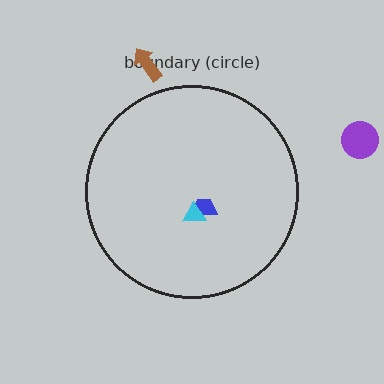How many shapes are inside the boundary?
2 inside, 2 outside.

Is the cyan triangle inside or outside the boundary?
Inside.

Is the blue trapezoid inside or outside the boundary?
Inside.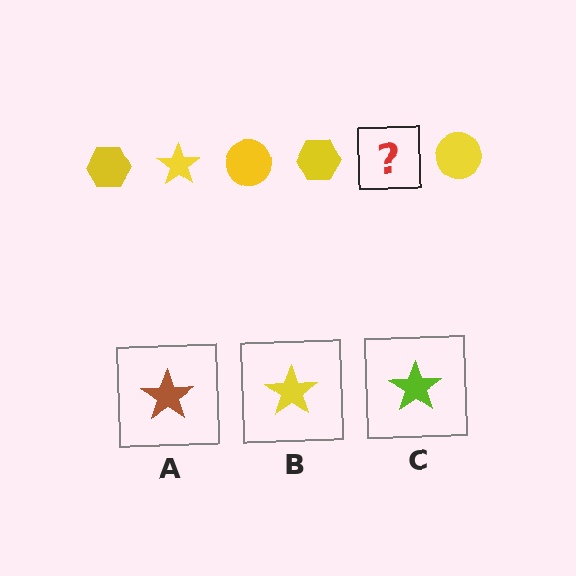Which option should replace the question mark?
Option B.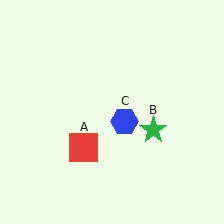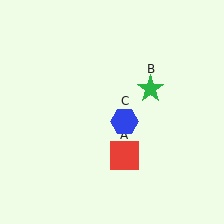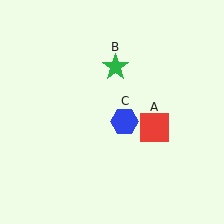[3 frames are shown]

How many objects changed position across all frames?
2 objects changed position: red square (object A), green star (object B).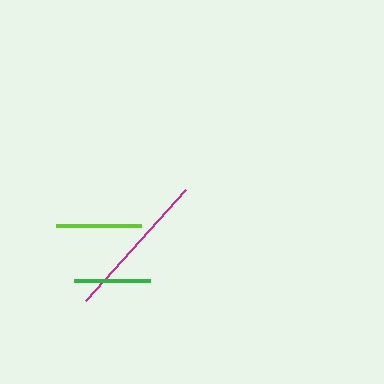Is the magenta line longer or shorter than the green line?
The magenta line is longer than the green line.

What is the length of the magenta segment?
The magenta segment is approximately 150 pixels long.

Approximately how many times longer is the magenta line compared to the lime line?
The magenta line is approximately 1.8 times the length of the lime line.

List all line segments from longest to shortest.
From longest to shortest: magenta, lime, green.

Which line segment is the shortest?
The green line is the shortest at approximately 76 pixels.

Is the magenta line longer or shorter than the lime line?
The magenta line is longer than the lime line.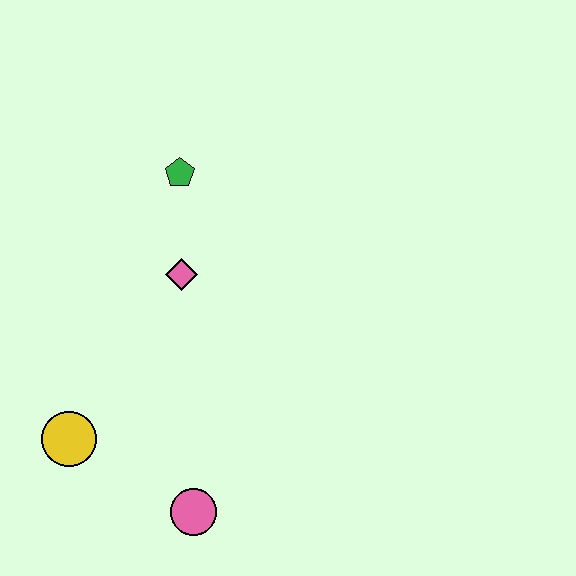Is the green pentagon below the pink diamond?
No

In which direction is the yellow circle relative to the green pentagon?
The yellow circle is below the green pentagon.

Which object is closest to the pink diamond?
The green pentagon is closest to the pink diamond.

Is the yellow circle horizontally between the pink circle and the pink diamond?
No